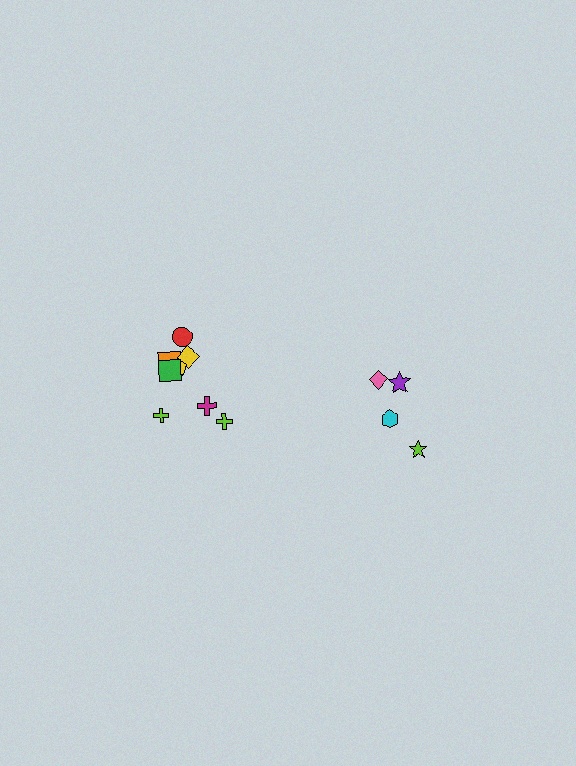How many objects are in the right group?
There are 4 objects.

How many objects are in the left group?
There are 8 objects.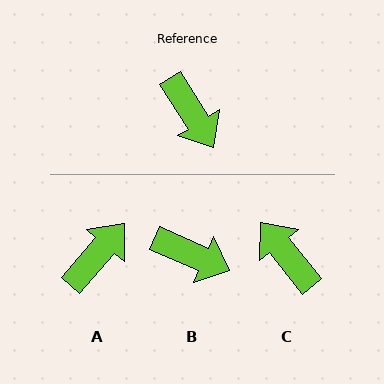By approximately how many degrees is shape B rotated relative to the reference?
Approximately 35 degrees counter-clockwise.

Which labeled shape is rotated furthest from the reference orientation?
C, about 173 degrees away.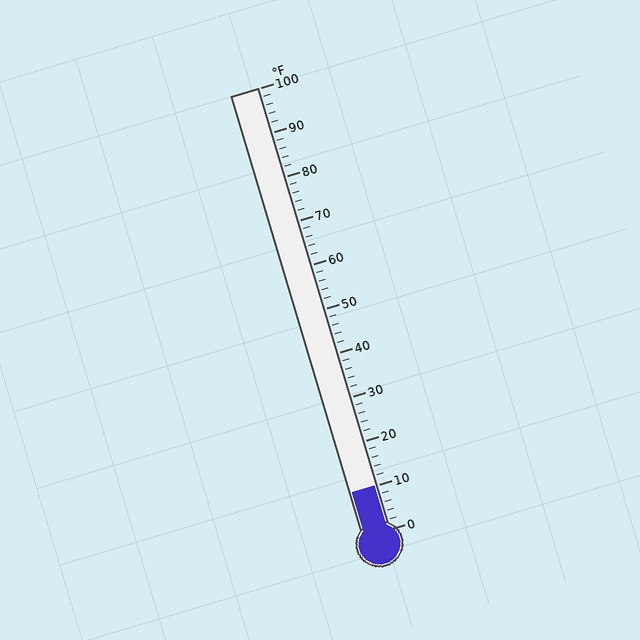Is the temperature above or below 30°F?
The temperature is below 30°F.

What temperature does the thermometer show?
The thermometer shows approximately 10°F.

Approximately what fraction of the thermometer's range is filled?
The thermometer is filled to approximately 10% of its range.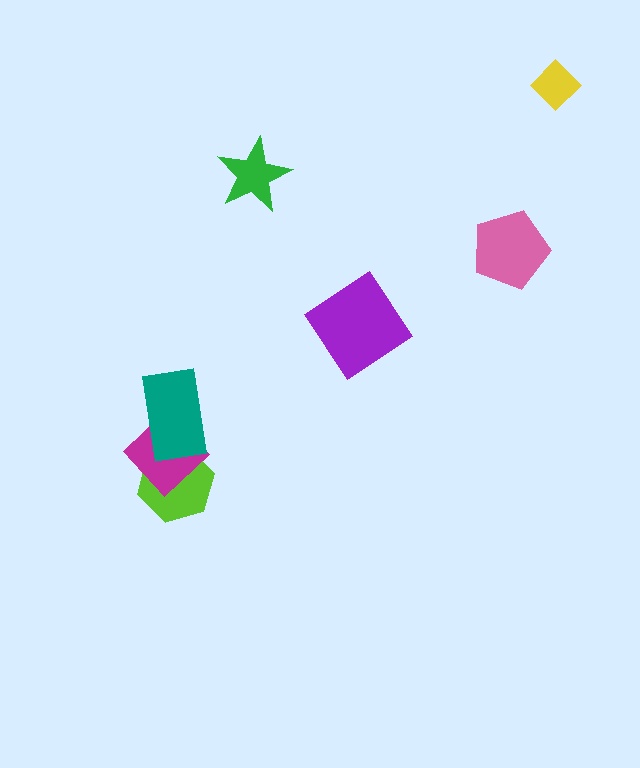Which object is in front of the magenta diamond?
The teal rectangle is in front of the magenta diamond.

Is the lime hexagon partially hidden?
Yes, it is partially covered by another shape.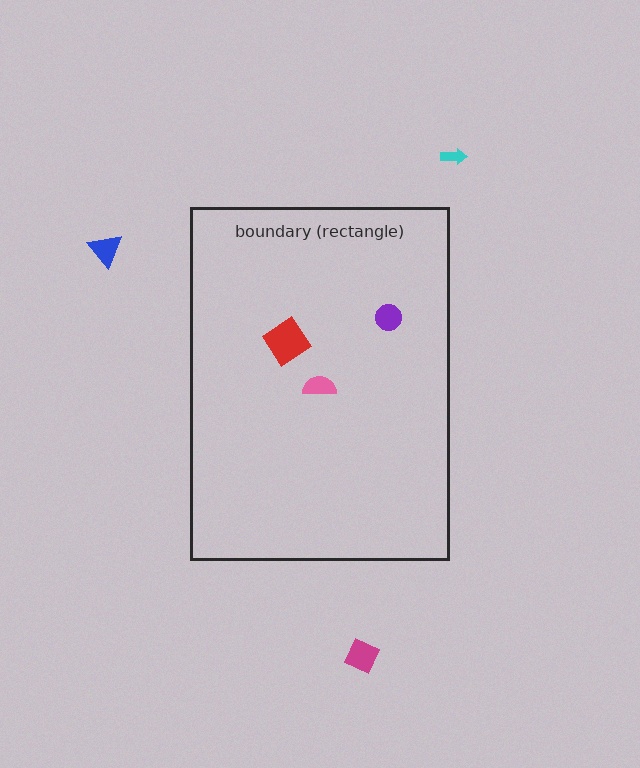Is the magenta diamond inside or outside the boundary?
Outside.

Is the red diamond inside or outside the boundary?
Inside.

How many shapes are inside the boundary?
3 inside, 3 outside.